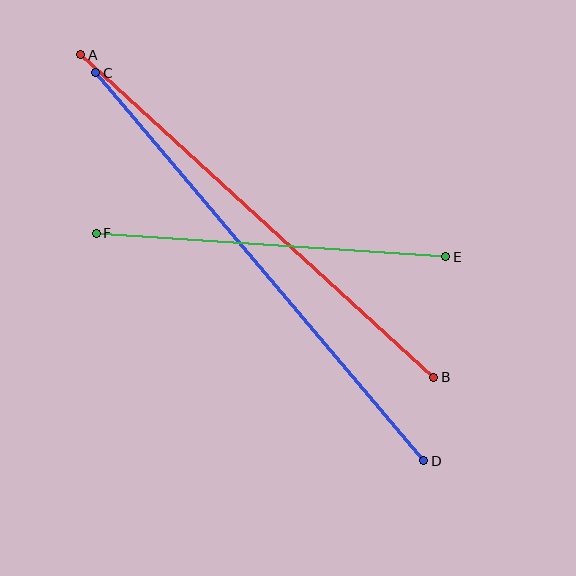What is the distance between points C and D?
The distance is approximately 508 pixels.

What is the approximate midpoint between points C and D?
The midpoint is at approximately (260, 267) pixels.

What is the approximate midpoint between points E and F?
The midpoint is at approximately (271, 245) pixels.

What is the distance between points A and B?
The distance is approximately 478 pixels.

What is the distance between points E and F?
The distance is approximately 350 pixels.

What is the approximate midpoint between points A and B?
The midpoint is at approximately (257, 216) pixels.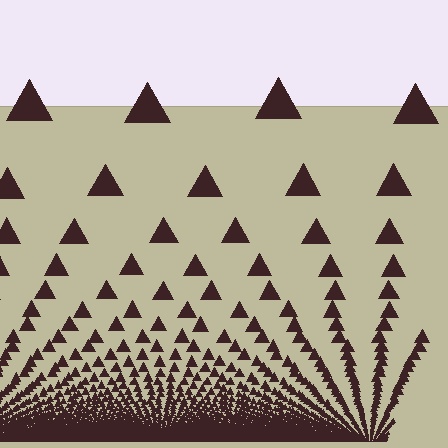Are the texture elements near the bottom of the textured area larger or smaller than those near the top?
Smaller. The gradient is inverted — elements near the bottom are smaller and denser.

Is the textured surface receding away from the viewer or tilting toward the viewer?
The surface appears to tilt toward the viewer. Texture elements get larger and sparser toward the top.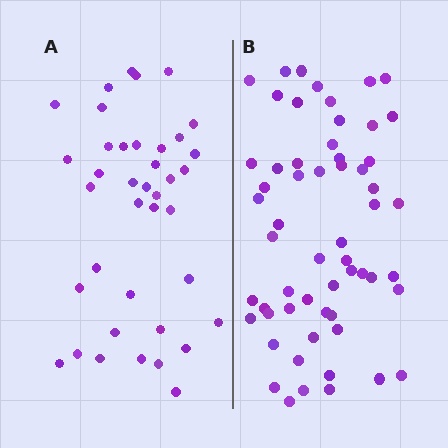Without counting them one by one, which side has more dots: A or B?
Region B (the right region) has more dots.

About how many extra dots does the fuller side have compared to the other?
Region B has approximately 20 more dots than region A.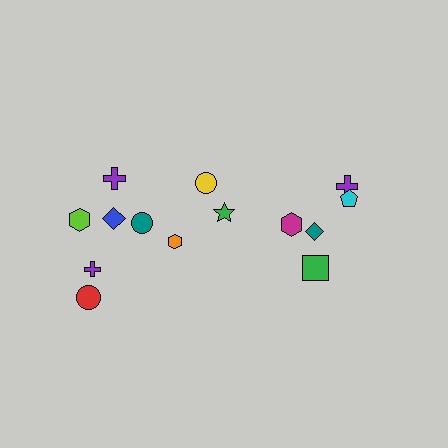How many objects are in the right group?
There are 6 objects.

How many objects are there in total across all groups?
There are 14 objects.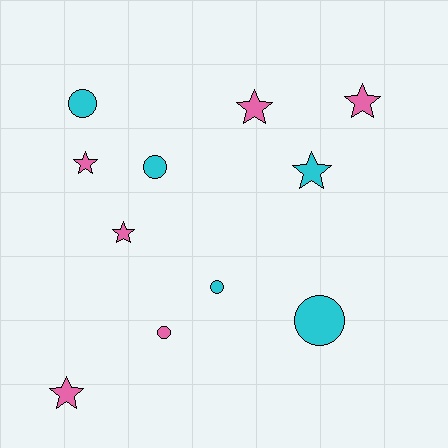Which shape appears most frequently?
Star, with 6 objects.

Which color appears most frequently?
Pink, with 6 objects.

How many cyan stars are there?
There is 1 cyan star.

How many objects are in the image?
There are 11 objects.